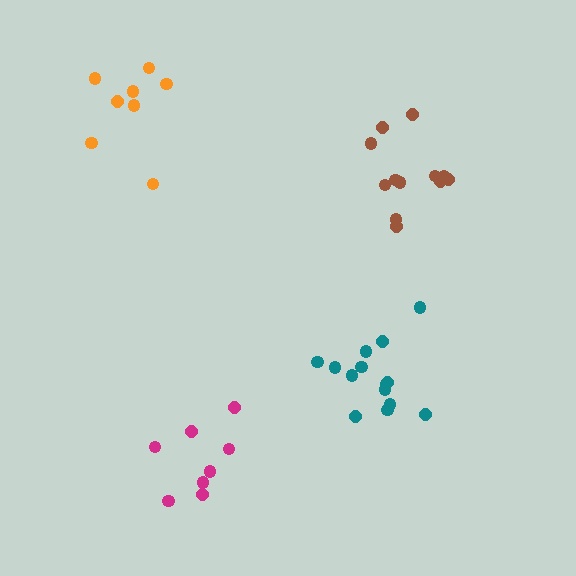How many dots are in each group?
Group 1: 14 dots, Group 2: 8 dots, Group 3: 8 dots, Group 4: 12 dots (42 total).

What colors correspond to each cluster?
The clusters are colored: teal, magenta, orange, brown.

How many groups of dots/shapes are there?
There are 4 groups.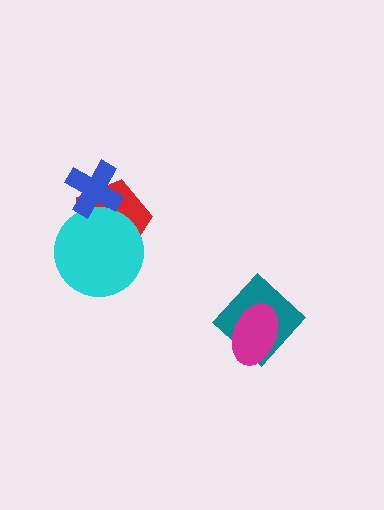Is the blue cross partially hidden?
No, no other shape covers it.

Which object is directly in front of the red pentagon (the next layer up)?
The cyan circle is directly in front of the red pentagon.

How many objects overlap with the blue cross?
2 objects overlap with the blue cross.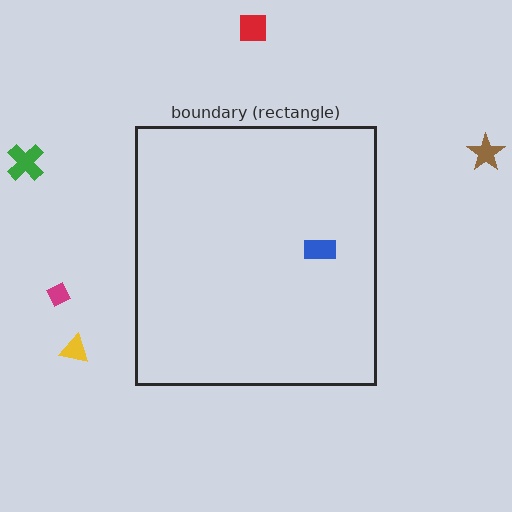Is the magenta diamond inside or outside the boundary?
Outside.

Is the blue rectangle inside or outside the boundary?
Inside.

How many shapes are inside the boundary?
1 inside, 5 outside.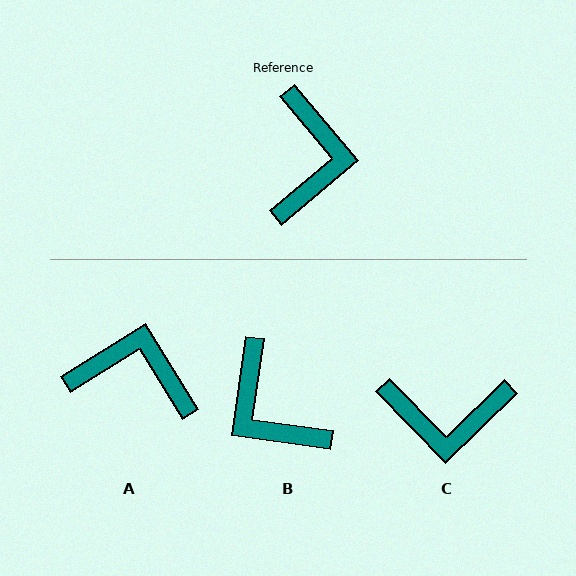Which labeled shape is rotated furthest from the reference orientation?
B, about 138 degrees away.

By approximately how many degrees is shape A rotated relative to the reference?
Approximately 82 degrees counter-clockwise.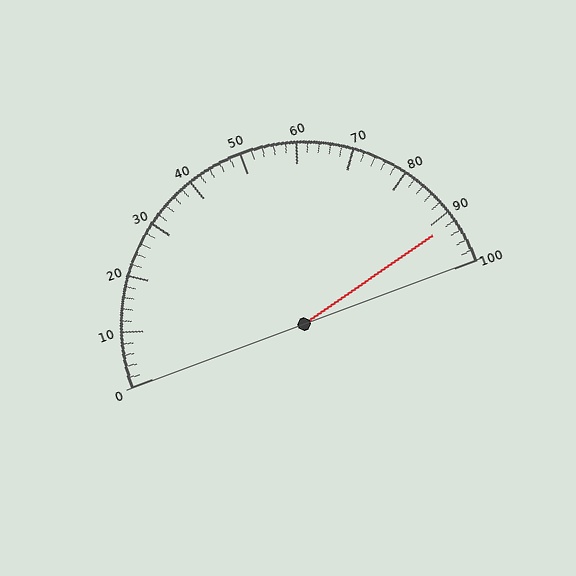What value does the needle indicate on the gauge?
The needle indicates approximately 92.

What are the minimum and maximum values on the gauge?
The gauge ranges from 0 to 100.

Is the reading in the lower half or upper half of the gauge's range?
The reading is in the upper half of the range (0 to 100).